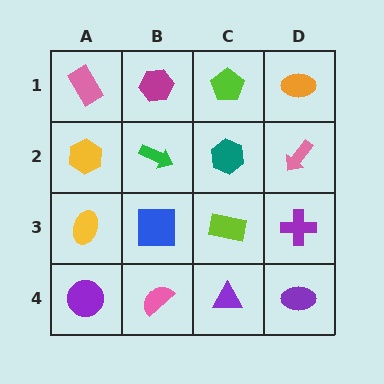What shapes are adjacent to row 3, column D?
A pink arrow (row 2, column D), a purple ellipse (row 4, column D), a lime rectangle (row 3, column C).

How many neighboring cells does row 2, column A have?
3.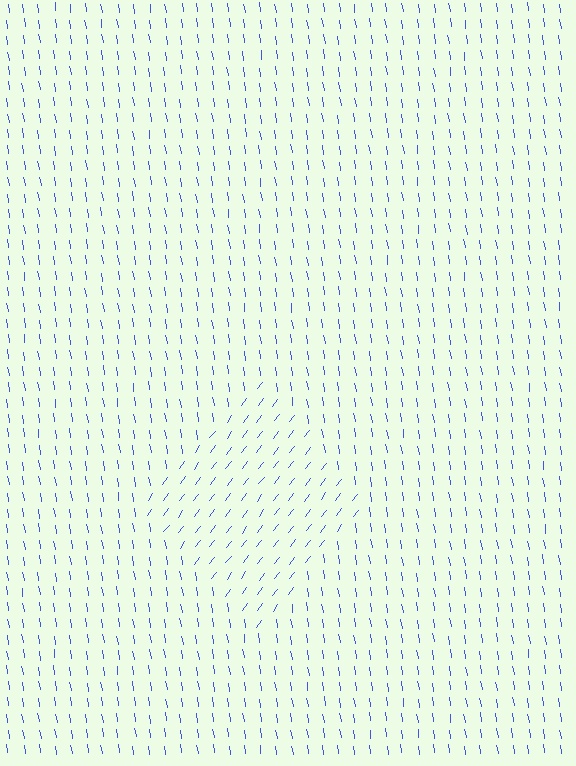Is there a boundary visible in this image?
Yes, there is a texture boundary formed by a change in line orientation.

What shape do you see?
I see a diamond.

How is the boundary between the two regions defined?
The boundary is defined purely by a change in line orientation (approximately 45 degrees difference). All lines are the same color and thickness.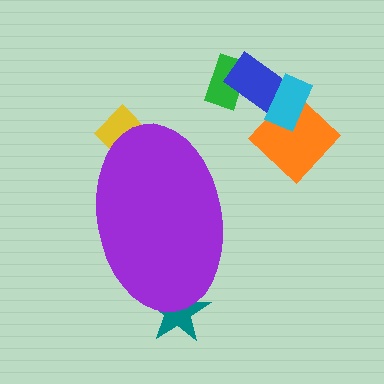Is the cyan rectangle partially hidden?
No, the cyan rectangle is fully visible.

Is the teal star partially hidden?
Yes, the teal star is partially hidden behind the purple ellipse.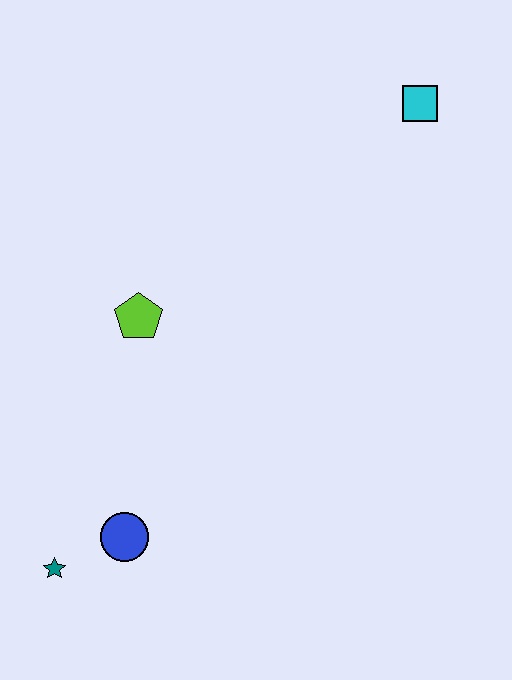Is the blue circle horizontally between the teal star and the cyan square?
Yes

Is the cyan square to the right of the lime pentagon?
Yes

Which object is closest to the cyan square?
The lime pentagon is closest to the cyan square.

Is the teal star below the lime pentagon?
Yes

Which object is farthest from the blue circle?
The cyan square is farthest from the blue circle.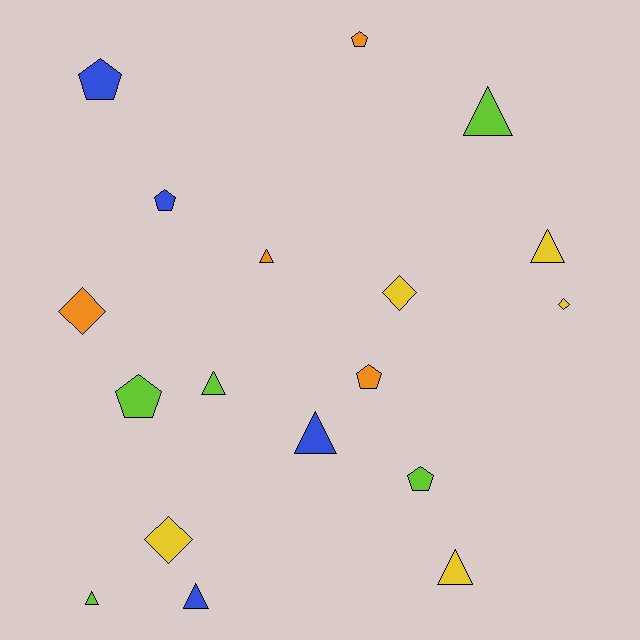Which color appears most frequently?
Lime, with 5 objects.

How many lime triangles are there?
There are 3 lime triangles.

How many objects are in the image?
There are 18 objects.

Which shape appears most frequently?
Triangle, with 8 objects.